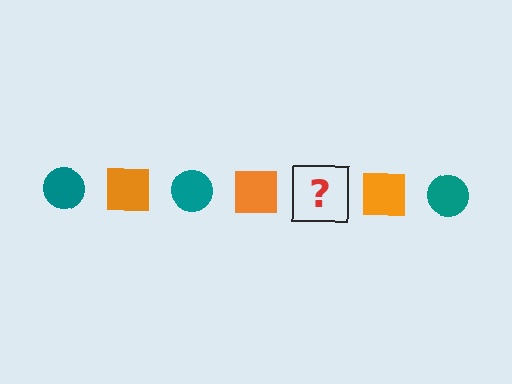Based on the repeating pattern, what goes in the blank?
The blank should be a teal circle.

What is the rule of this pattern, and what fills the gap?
The rule is that the pattern alternates between teal circle and orange square. The gap should be filled with a teal circle.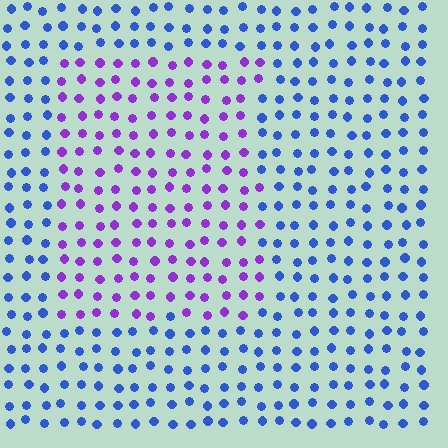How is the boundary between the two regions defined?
The boundary is defined purely by a slight shift in hue (about 54 degrees). Spacing, size, and orientation are identical on both sides.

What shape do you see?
I see a rectangle.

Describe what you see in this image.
The image is filled with small blue elements in a uniform arrangement. A rectangle-shaped region is visible where the elements are tinted to a slightly different hue, forming a subtle color boundary.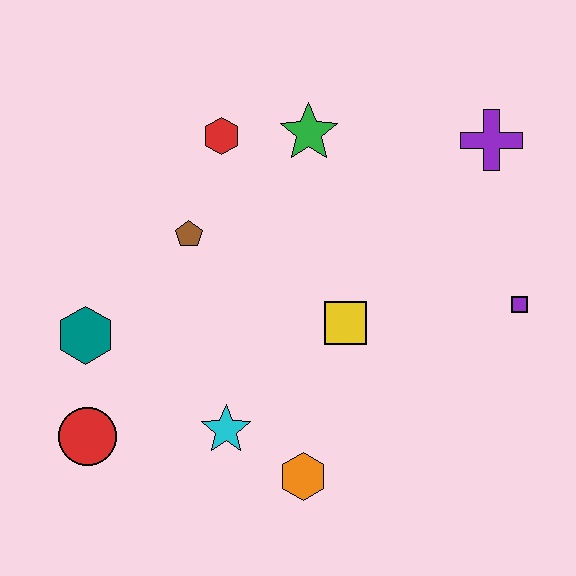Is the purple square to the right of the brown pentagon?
Yes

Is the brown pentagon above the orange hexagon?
Yes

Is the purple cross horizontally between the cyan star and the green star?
No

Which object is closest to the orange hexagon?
The cyan star is closest to the orange hexagon.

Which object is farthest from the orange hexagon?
The purple cross is farthest from the orange hexagon.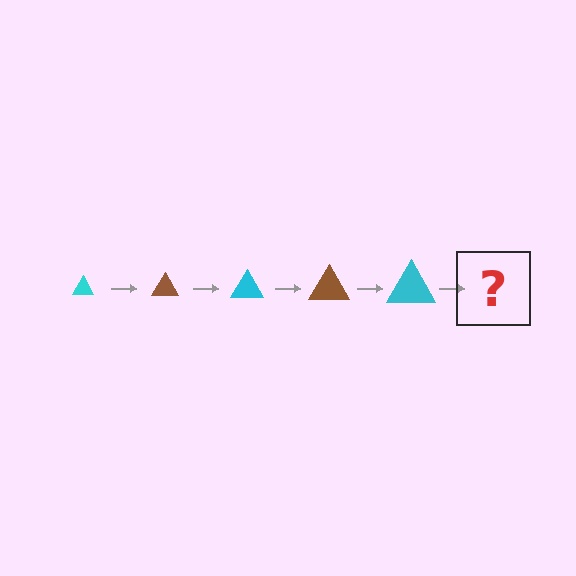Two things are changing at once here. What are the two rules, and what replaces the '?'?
The two rules are that the triangle grows larger each step and the color cycles through cyan and brown. The '?' should be a brown triangle, larger than the previous one.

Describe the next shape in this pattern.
It should be a brown triangle, larger than the previous one.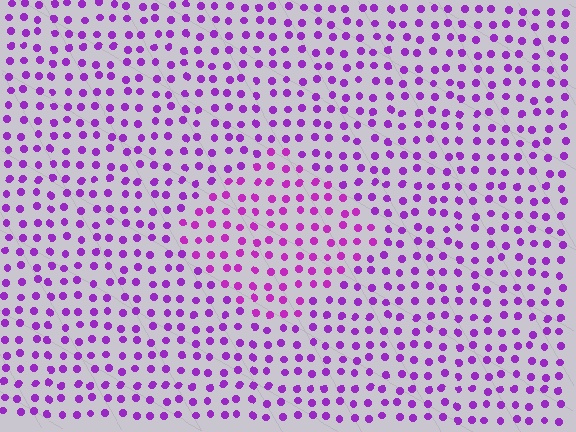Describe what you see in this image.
The image is filled with small purple elements in a uniform arrangement. A diamond-shaped region is visible where the elements are tinted to a slightly different hue, forming a subtle color boundary.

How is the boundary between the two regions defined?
The boundary is defined purely by a slight shift in hue (about 17 degrees). Spacing, size, and orientation are identical on both sides.